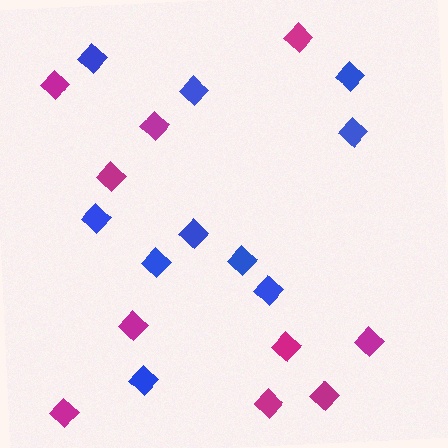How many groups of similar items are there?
There are 2 groups: one group of blue diamonds (10) and one group of magenta diamonds (10).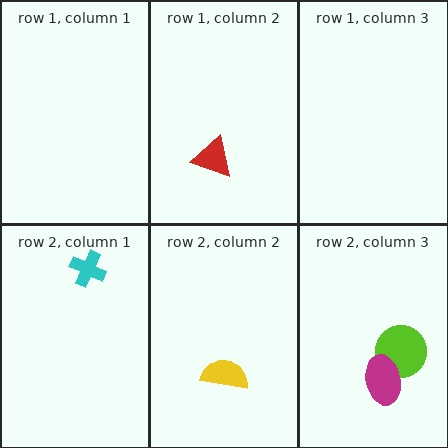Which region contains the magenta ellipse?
The row 2, column 3 region.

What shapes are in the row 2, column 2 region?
The yellow semicircle.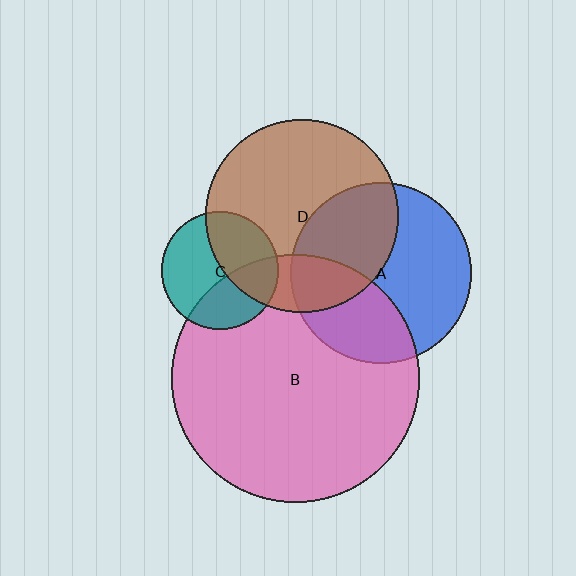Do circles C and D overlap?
Yes.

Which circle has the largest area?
Circle B (pink).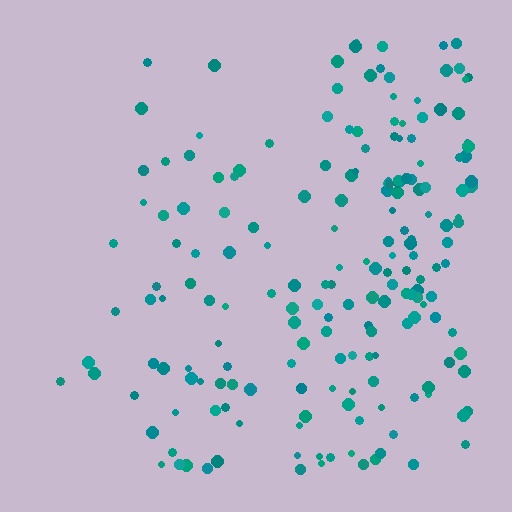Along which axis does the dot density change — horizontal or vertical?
Horizontal.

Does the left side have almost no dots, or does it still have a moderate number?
Still a moderate number, just noticeably fewer than the right.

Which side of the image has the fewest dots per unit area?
The left.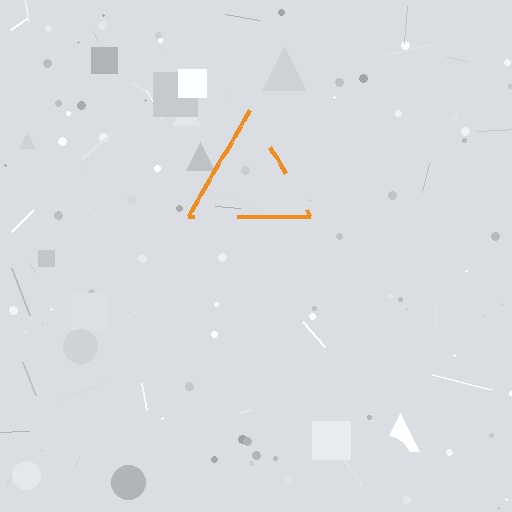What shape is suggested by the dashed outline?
The dashed outline suggests a triangle.